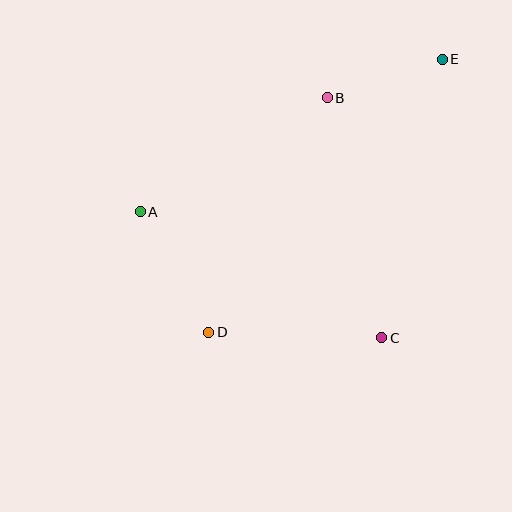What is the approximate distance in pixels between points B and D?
The distance between B and D is approximately 263 pixels.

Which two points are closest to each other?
Points B and E are closest to each other.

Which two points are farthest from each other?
Points D and E are farthest from each other.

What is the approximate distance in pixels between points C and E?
The distance between C and E is approximately 285 pixels.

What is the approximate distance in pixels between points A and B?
The distance between A and B is approximately 219 pixels.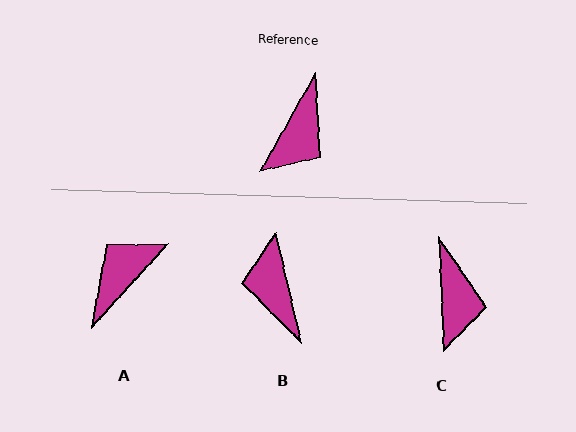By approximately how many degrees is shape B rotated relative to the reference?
Approximately 138 degrees clockwise.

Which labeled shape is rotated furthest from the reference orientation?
A, about 167 degrees away.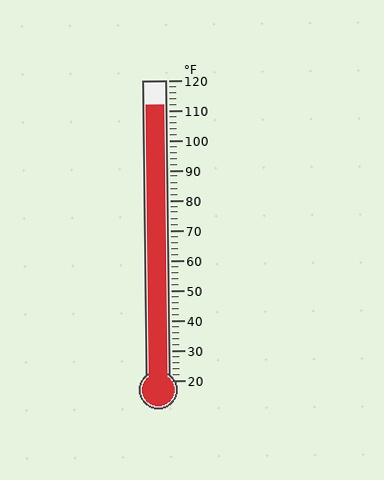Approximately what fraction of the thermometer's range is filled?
The thermometer is filled to approximately 90% of its range.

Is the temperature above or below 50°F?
The temperature is above 50°F.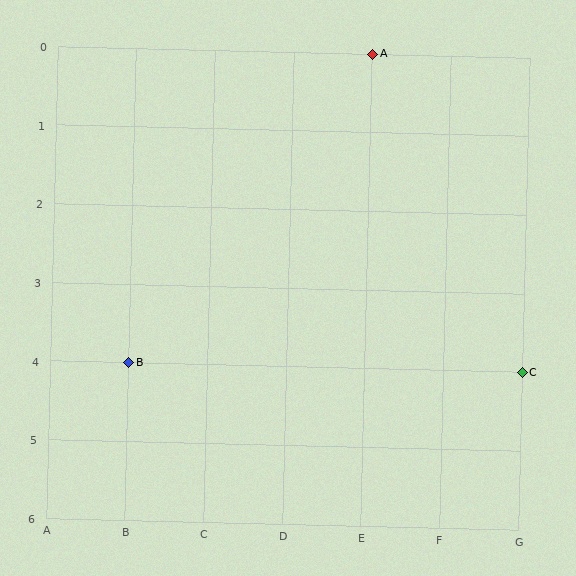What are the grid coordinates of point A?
Point A is at grid coordinates (E, 0).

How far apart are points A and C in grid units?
Points A and C are 2 columns and 4 rows apart (about 4.5 grid units diagonally).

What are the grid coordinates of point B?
Point B is at grid coordinates (B, 4).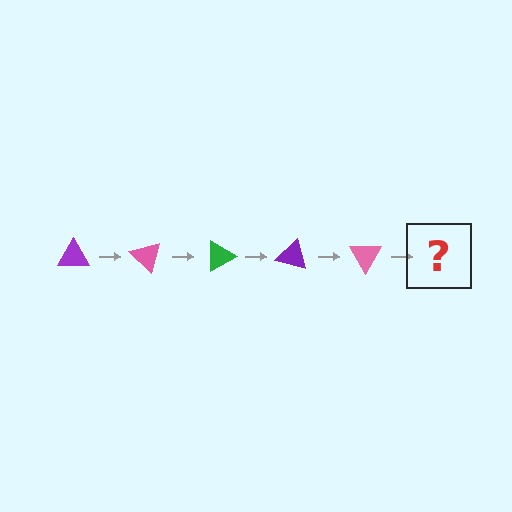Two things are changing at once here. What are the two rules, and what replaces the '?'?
The two rules are that it rotates 45 degrees each step and the color cycles through purple, pink, and green. The '?' should be a green triangle, rotated 225 degrees from the start.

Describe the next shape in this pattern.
It should be a green triangle, rotated 225 degrees from the start.